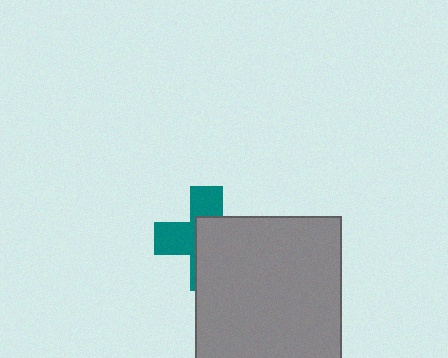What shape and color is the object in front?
The object in front is a gray square.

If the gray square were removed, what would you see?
You would see the complete teal cross.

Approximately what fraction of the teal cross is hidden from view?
Roughly 55% of the teal cross is hidden behind the gray square.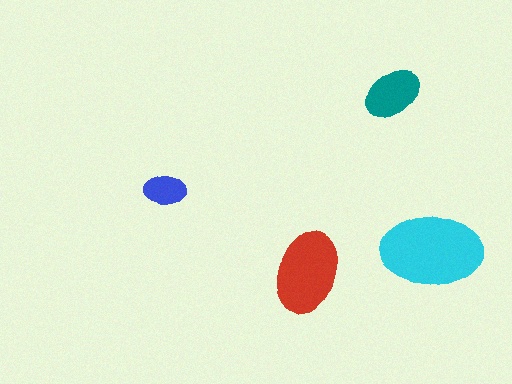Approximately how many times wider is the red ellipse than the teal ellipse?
About 1.5 times wider.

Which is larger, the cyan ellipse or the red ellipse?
The cyan one.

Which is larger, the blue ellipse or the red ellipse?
The red one.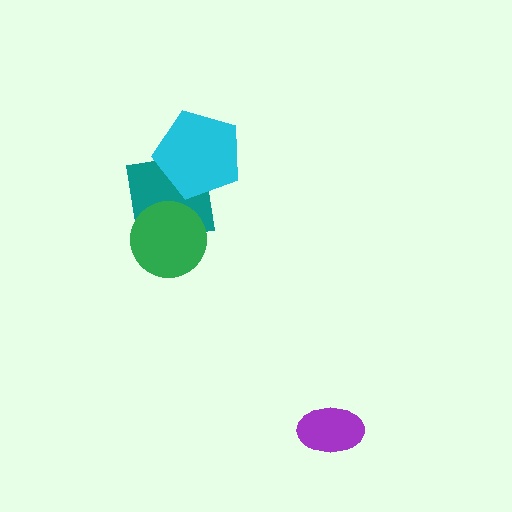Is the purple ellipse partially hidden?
No, no other shape covers it.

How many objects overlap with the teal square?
2 objects overlap with the teal square.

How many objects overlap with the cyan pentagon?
1 object overlaps with the cyan pentagon.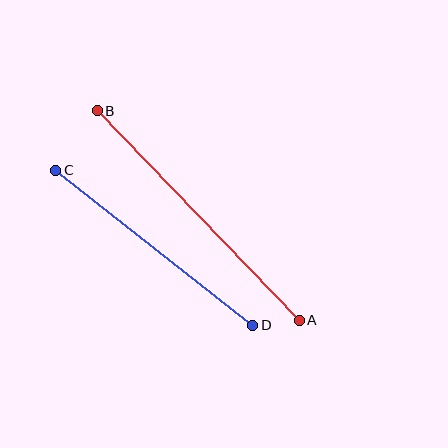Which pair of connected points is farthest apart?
Points A and B are farthest apart.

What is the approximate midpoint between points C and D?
The midpoint is at approximately (154, 248) pixels.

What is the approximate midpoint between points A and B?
The midpoint is at approximately (198, 215) pixels.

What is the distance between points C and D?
The distance is approximately 250 pixels.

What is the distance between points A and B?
The distance is approximately 291 pixels.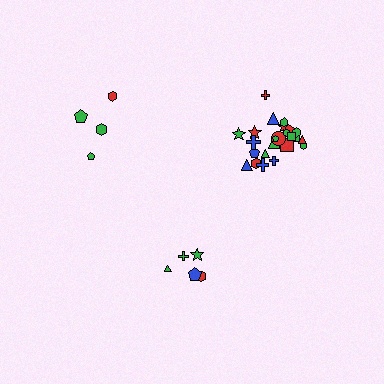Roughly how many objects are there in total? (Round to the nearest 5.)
Roughly 35 objects in total.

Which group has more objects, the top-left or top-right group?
The top-right group.